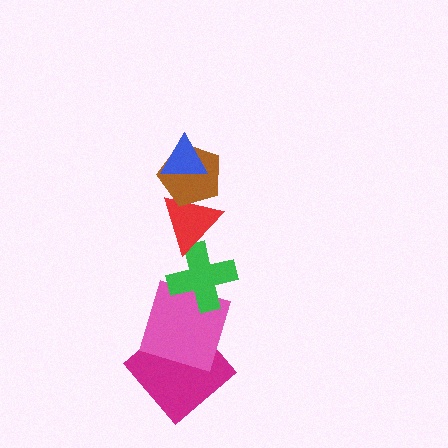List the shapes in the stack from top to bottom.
From top to bottom: the blue triangle, the brown pentagon, the red triangle, the green cross, the pink square, the magenta diamond.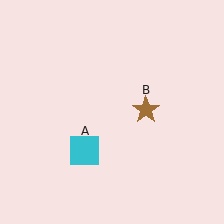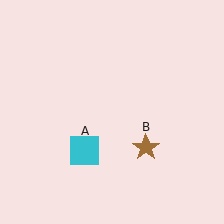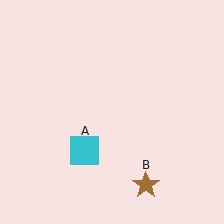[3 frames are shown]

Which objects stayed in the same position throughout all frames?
Cyan square (object A) remained stationary.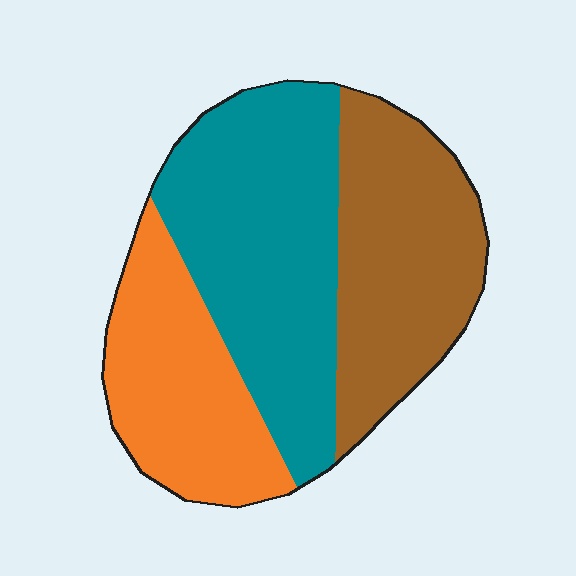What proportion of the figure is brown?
Brown takes up between a quarter and a half of the figure.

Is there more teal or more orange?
Teal.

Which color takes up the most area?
Teal, at roughly 40%.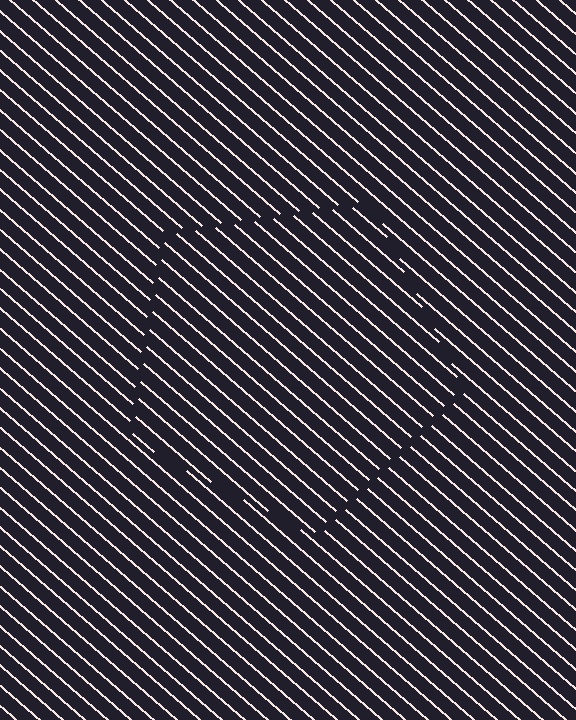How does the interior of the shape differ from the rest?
The interior of the shape contains the same grating, shifted by half a period — the contour is defined by the phase discontinuity where line-ends from the inner and outer gratings abut.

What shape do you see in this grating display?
An illusory pentagon. The interior of the shape contains the same grating, shifted by half a period — the contour is defined by the phase discontinuity where line-ends from the inner and outer gratings abut.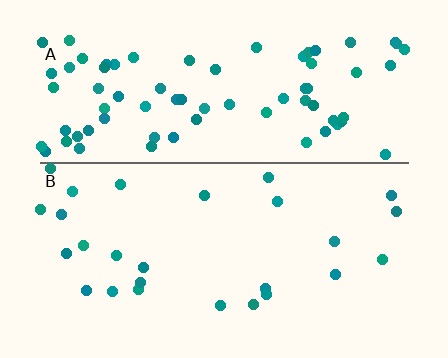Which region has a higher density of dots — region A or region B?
A (the top).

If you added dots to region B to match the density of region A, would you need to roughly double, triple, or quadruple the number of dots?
Approximately triple.